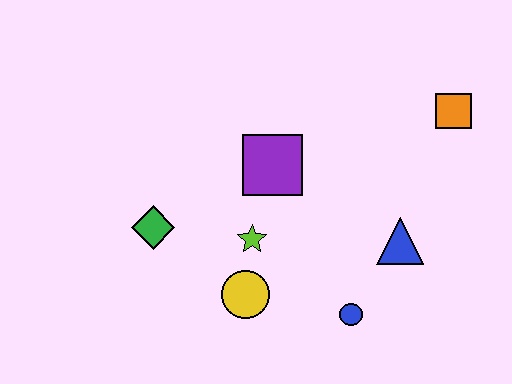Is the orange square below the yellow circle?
No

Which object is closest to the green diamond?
The lime star is closest to the green diamond.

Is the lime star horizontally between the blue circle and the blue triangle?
No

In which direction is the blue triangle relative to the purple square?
The blue triangle is to the right of the purple square.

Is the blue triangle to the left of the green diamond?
No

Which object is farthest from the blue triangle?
The green diamond is farthest from the blue triangle.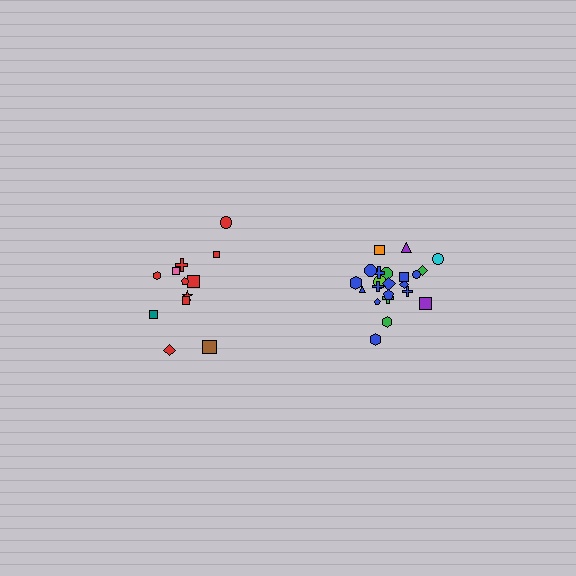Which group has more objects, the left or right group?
The right group.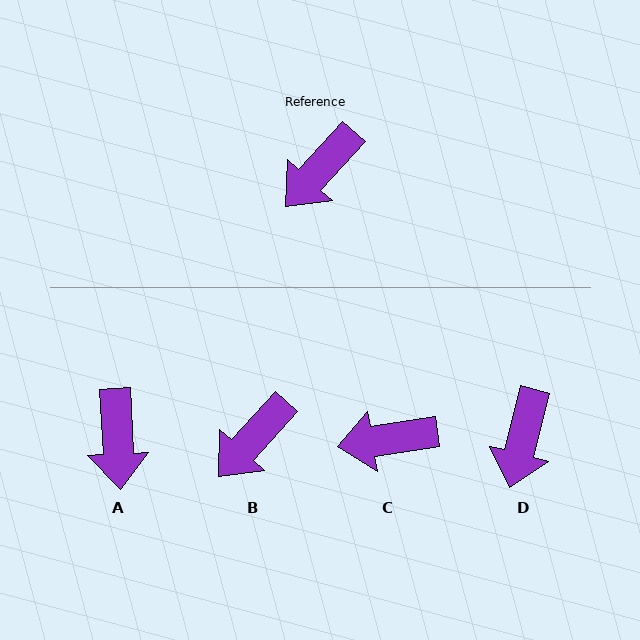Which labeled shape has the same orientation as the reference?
B.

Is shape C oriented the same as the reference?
No, it is off by about 39 degrees.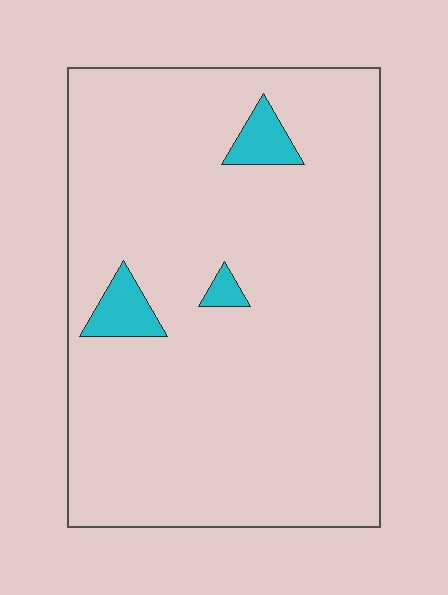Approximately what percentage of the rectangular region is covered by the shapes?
Approximately 5%.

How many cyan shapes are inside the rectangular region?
3.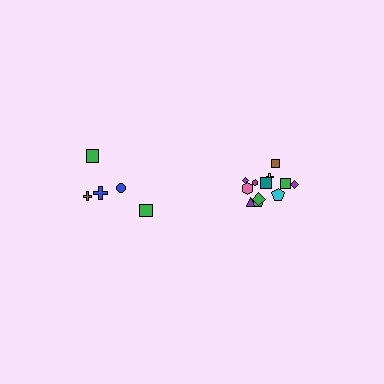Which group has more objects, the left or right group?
The right group.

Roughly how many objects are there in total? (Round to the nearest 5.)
Roughly 15 objects in total.